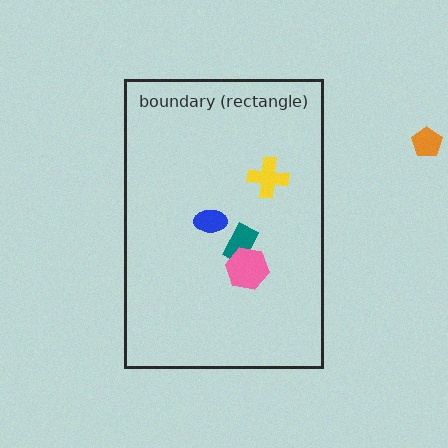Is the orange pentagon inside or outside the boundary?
Outside.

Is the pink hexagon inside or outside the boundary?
Inside.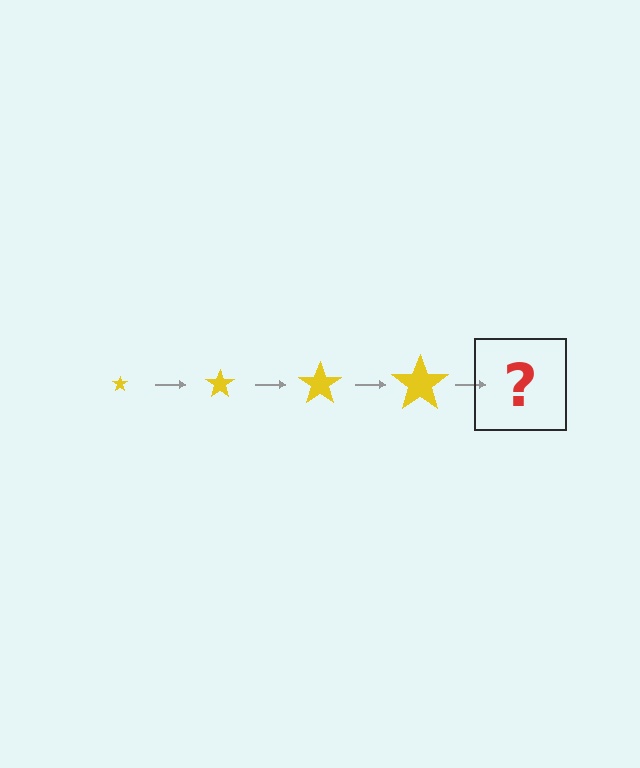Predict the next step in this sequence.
The next step is a yellow star, larger than the previous one.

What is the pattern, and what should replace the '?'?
The pattern is that the star gets progressively larger each step. The '?' should be a yellow star, larger than the previous one.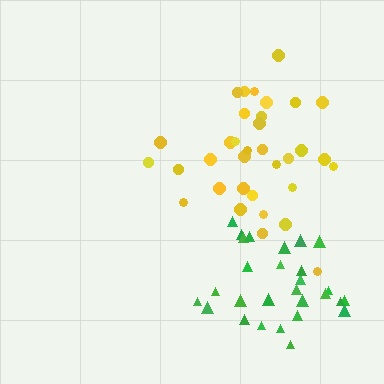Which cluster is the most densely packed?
Green.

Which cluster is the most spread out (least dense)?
Yellow.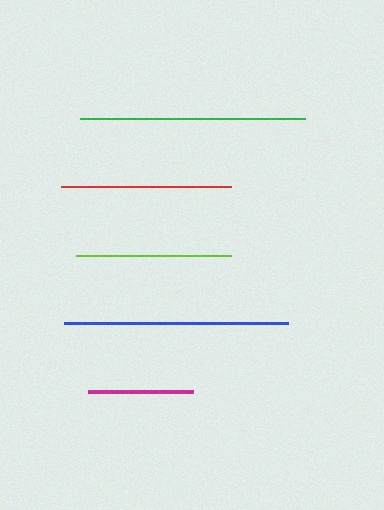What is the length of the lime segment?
The lime segment is approximately 156 pixels long.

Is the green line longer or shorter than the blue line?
The green line is longer than the blue line.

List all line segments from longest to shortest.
From longest to shortest: green, blue, red, lime, magenta.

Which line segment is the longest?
The green line is the longest at approximately 224 pixels.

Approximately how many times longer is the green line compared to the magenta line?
The green line is approximately 2.1 times the length of the magenta line.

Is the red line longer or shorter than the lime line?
The red line is longer than the lime line.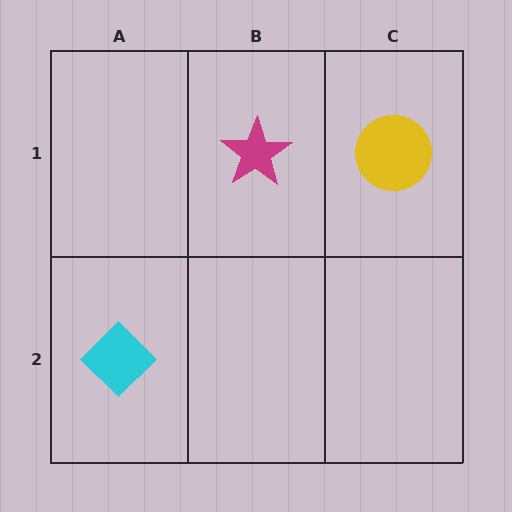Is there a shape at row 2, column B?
No, that cell is empty.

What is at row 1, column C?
A yellow circle.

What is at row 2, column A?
A cyan diamond.